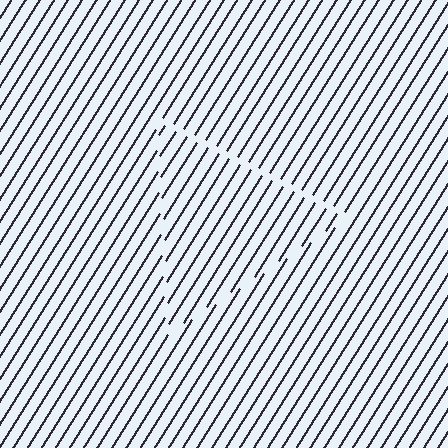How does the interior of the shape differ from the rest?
The interior of the shape contains the same grating, shifted by half a period — the contour is defined by the phase discontinuity where line-ends from the inner and outer gratings abut.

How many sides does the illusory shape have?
3 sides — the line-ends trace a triangle.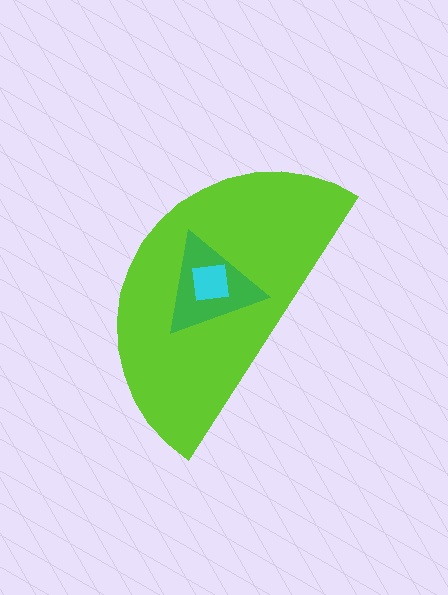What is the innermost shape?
The cyan square.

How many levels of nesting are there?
3.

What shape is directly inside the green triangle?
The cyan square.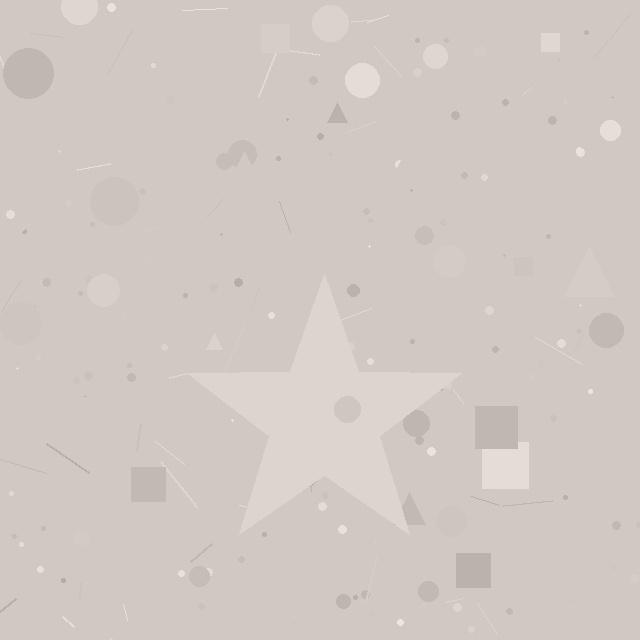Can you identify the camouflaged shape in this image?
The camouflaged shape is a star.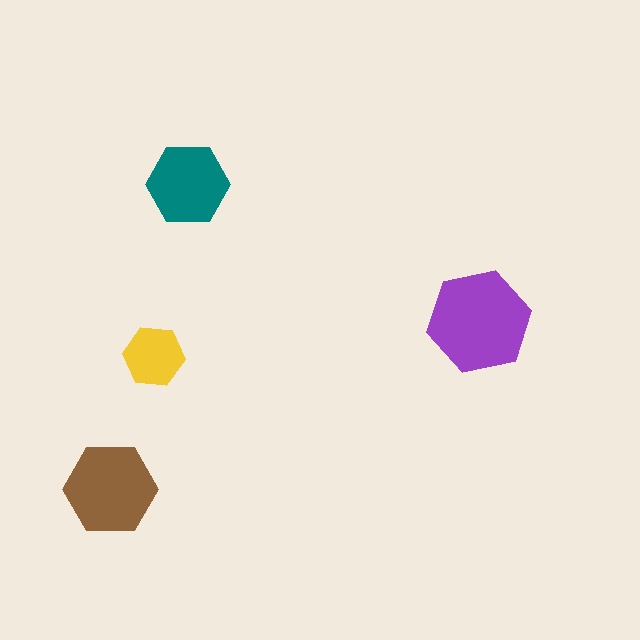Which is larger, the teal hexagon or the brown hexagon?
The brown one.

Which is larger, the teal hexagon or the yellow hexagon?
The teal one.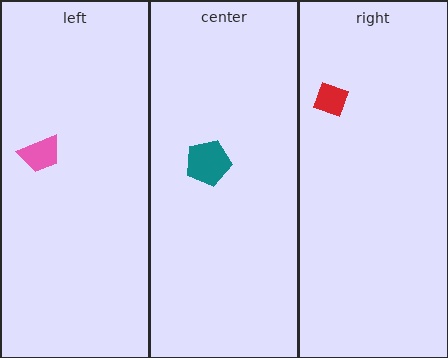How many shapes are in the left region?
1.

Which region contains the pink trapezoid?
The left region.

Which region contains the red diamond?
The right region.